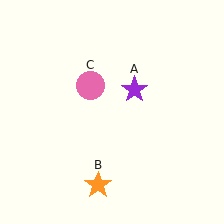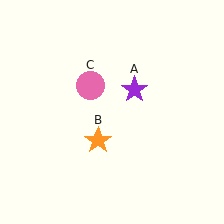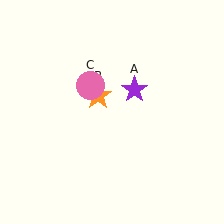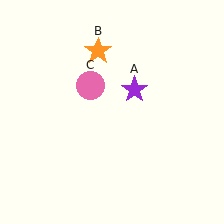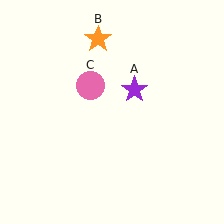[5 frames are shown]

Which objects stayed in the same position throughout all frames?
Purple star (object A) and pink circle (object C) remained stationary.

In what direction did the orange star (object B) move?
The orange star (object B) moved up.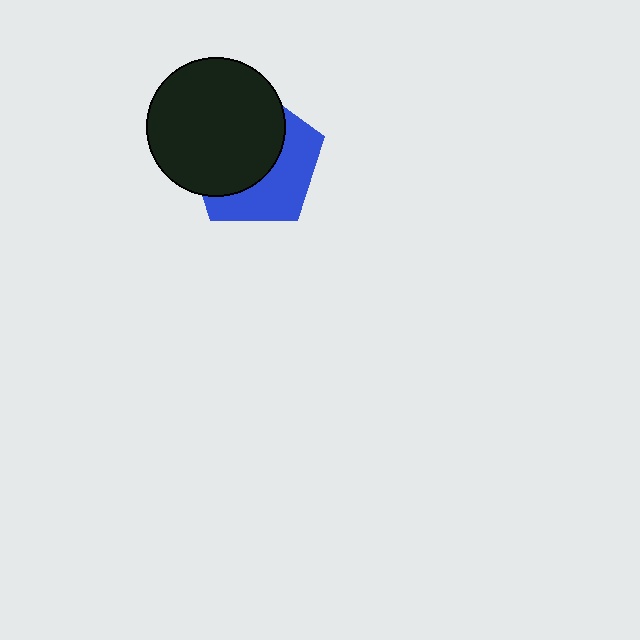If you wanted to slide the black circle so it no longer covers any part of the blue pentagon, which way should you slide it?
Slide it toward the upper-left — that is the most direct way to separate the two shapes.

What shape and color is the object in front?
The object in front is a black circle.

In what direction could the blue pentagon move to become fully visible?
The blue pentagon could move toward the lower-right. That would shift it out from behind the black circle entirely.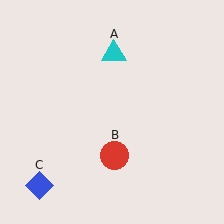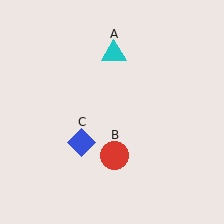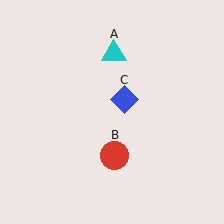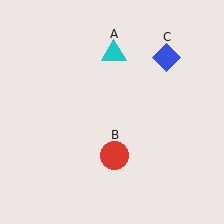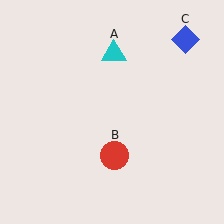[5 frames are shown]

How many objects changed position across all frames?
1 object changed position: blue diamond (object C).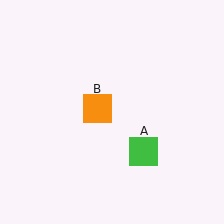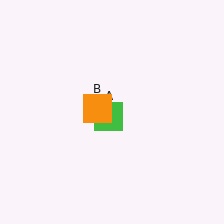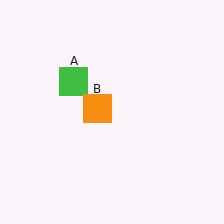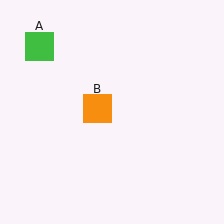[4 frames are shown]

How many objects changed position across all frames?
1 object changed position: green square (object A).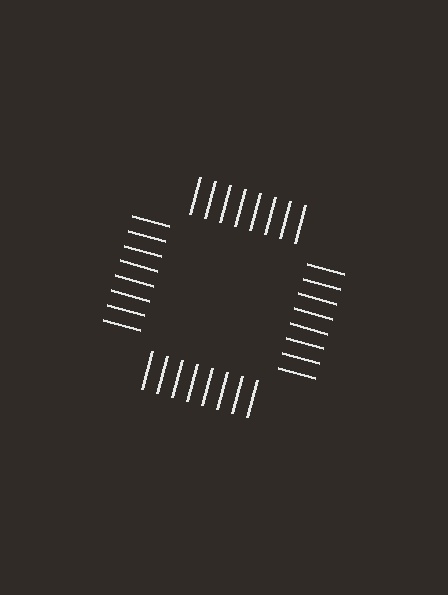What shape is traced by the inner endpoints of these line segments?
An illusory square — the line segments terminate on its edges but no continuous stroke is drawn.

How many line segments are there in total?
32 — 8 along each of the 4 edges.